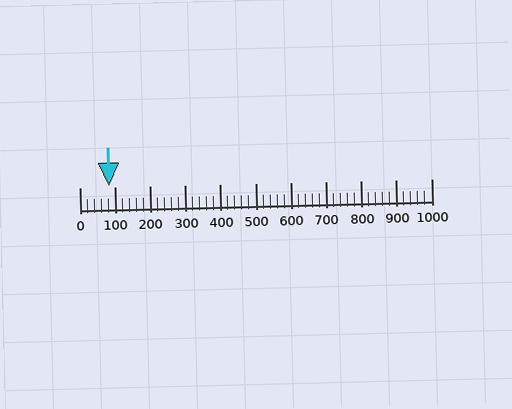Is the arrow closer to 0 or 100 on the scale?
The arrow is closer to 100.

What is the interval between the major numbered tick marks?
The major tick marks are spaced 100 units apart.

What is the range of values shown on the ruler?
The ruler shows values from 0 to 1000.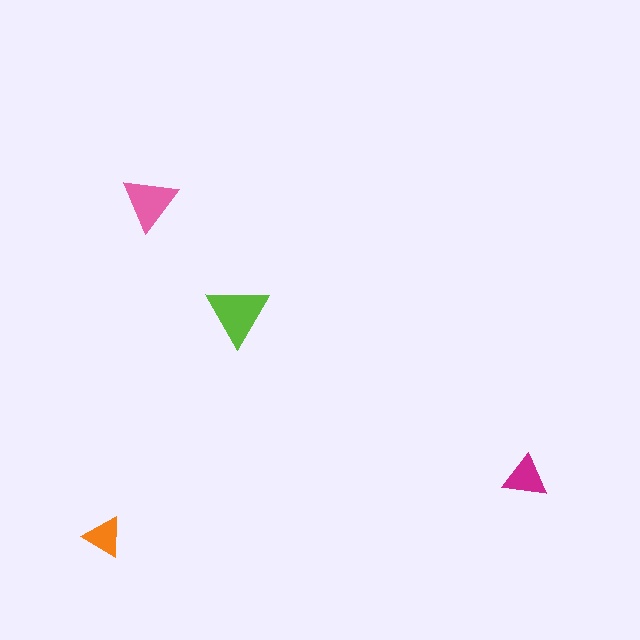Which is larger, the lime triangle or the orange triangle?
The lime one.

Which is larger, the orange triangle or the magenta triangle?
The magenta one.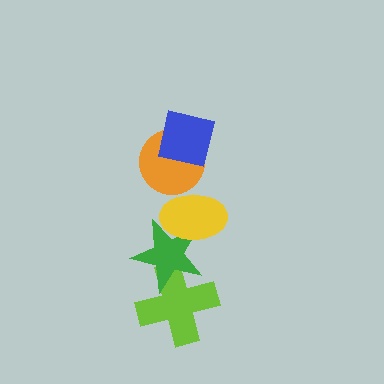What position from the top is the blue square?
The blue square is 1st from the top.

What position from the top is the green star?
The green star is 4th from the top.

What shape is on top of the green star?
The yellow ellipse is on top of the green star.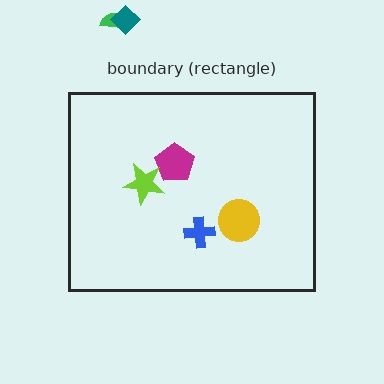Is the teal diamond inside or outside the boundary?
Outside.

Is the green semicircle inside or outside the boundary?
Outside.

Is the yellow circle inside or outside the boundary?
Inside.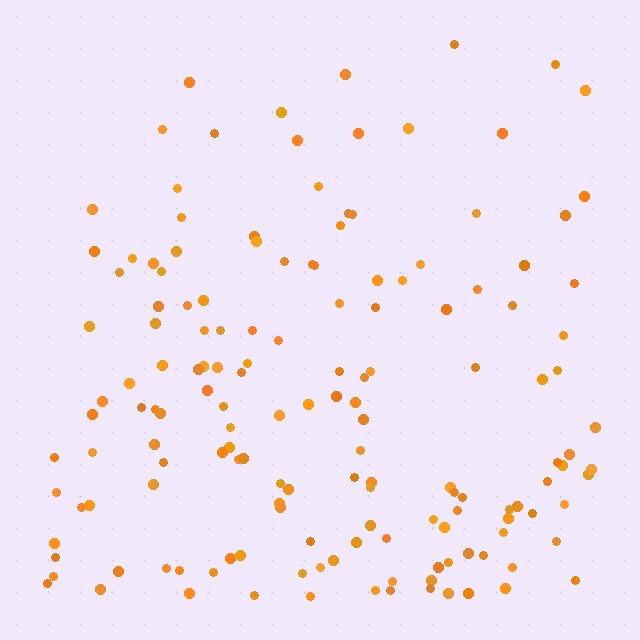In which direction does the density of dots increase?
From top to bottom, with the bottom side densest.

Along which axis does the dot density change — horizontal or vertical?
Vertical.